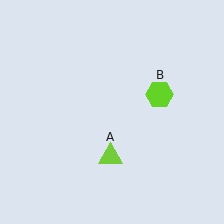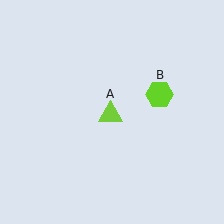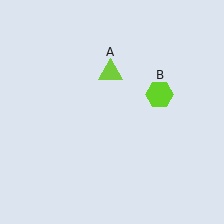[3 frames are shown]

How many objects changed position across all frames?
1 object changed position: lime triangle (object A).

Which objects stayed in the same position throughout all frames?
Lime hexagon (object B) remained stationary.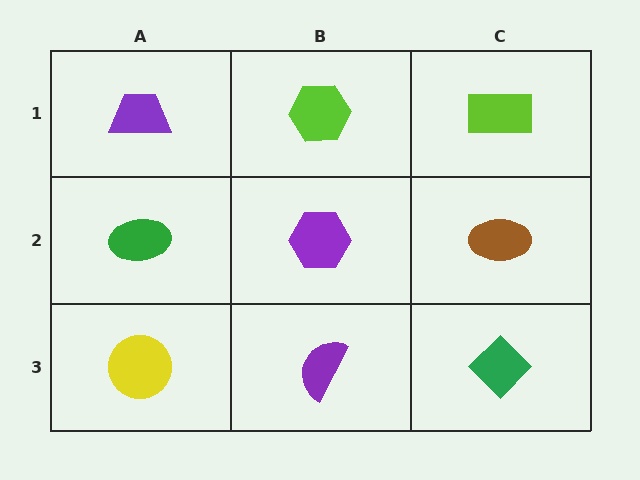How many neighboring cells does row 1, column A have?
2.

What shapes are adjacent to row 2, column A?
A purple trapezoid (row 1, column A), a yellow circle (row 3, column A), a purple hexagon (row 2, column B).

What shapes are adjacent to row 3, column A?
A green ellipse (row 2, column A), a purple semicircle (row 3, column B).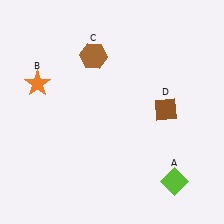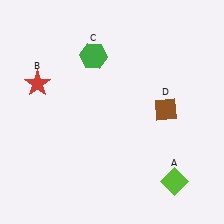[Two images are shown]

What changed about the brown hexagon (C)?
In Image 1, C is brown. In Image 2, it changed to green.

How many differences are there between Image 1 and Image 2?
There are 2 differences between the two images.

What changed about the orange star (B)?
In Image 1, B is orange. In Image 2, it changed to red.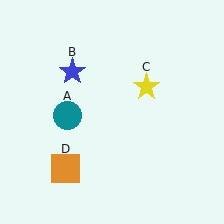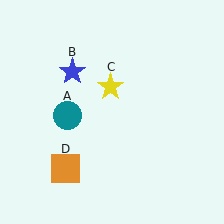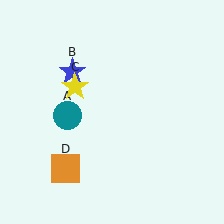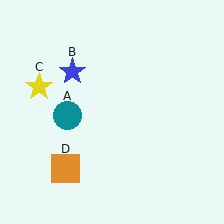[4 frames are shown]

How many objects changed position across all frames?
1 object changed position: yellow star (object C).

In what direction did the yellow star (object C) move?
The yellow star (object C) moved left.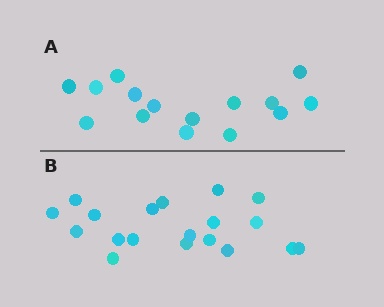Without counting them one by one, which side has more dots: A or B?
Region B (the bottom region) has more dots.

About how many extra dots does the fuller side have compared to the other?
Region B has about 4 more dots than region A.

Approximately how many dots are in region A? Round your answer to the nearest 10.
About 20 dots. (The exact count is 15, which rounds to 20.)